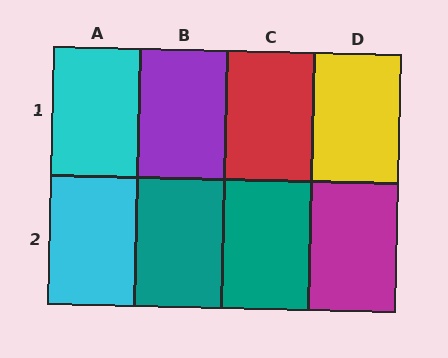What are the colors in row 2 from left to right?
Cyan, teal, teal, magenta.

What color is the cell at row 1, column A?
Cyan.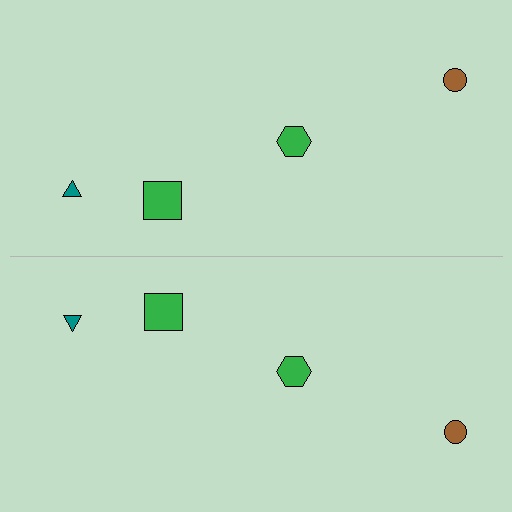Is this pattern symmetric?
Yes, this pattern has bilateral (reflection) symmetry.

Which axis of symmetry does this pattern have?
The pattern has a horizontal axis of symmetry running through the center of the image.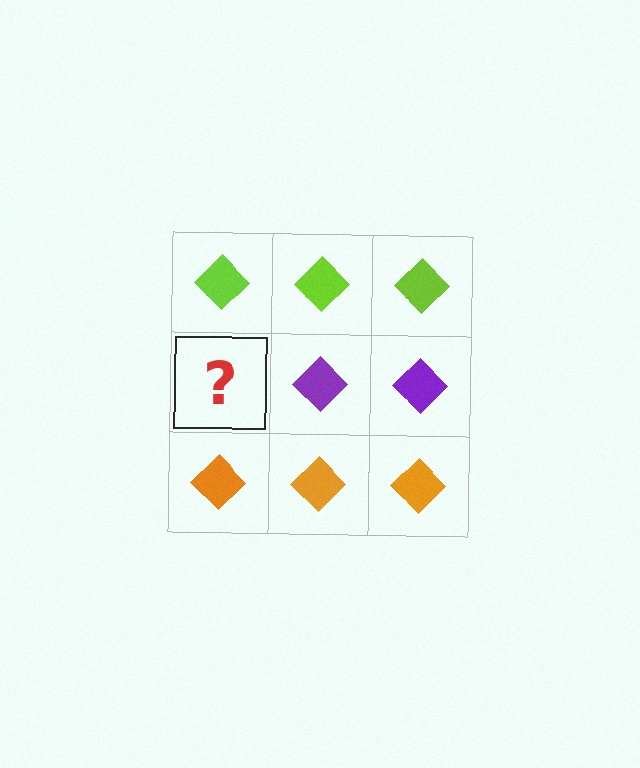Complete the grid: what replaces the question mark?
The question mark should be replaced with a purple diamond.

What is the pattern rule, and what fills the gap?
The rule is that each row has a consistent color. The gap should be filled with a purple diamond.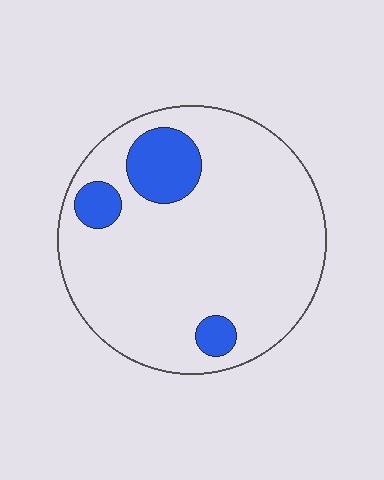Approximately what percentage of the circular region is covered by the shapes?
Approximately 15%.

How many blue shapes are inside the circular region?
3.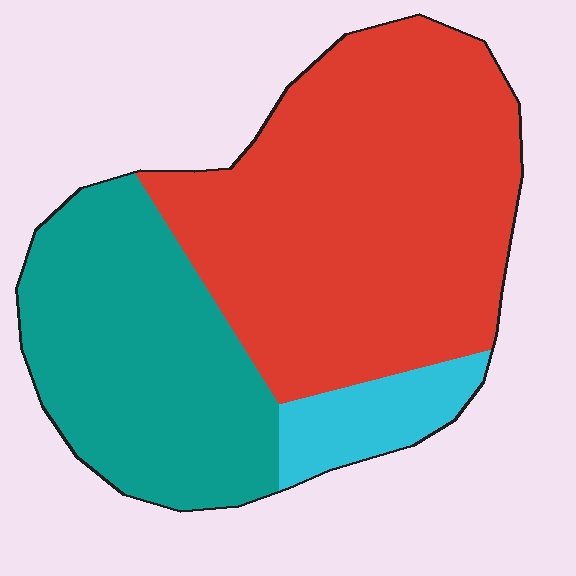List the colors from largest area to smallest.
From largest to smallest: red, teal, cyan.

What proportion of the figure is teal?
Teal takes up about one third (1/3) of the figure.